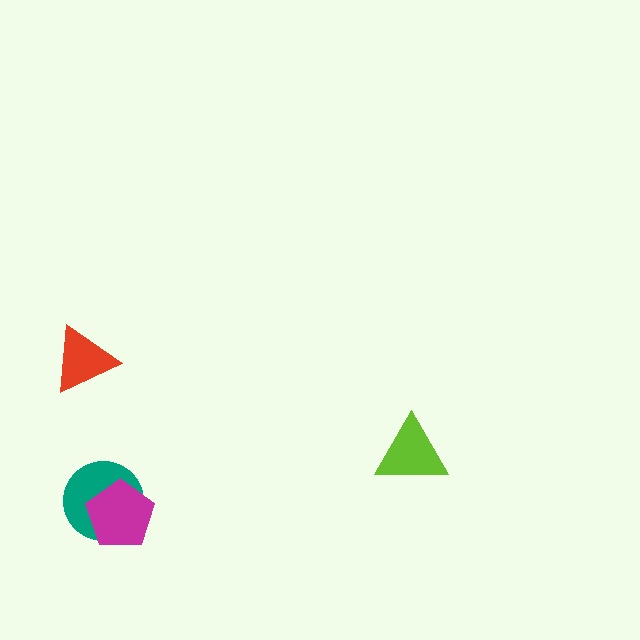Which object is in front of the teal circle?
The magenta pentagon is in front of the teal circle.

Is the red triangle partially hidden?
No, no other shape covers it.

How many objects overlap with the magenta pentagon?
1 object overlaps with the magenta pentagon.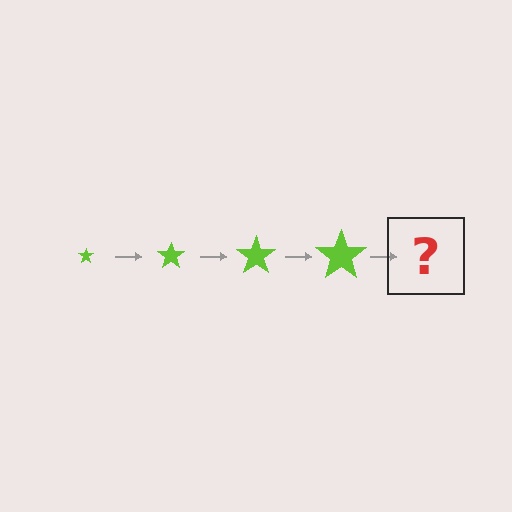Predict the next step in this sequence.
The next step is a lime star, larger than the previous one.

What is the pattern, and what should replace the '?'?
The pattern is that the star gets progressively larger each step. The '?' should be a lime star, larger than the previous one.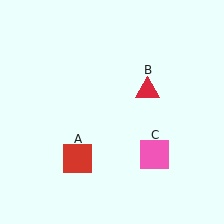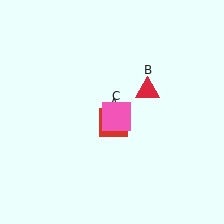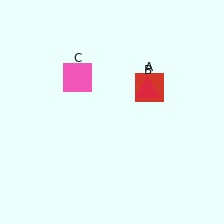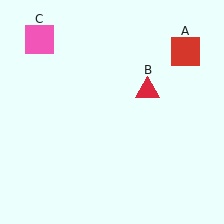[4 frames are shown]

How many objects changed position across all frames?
2 objects changed position: red square (object A), pink square (object C).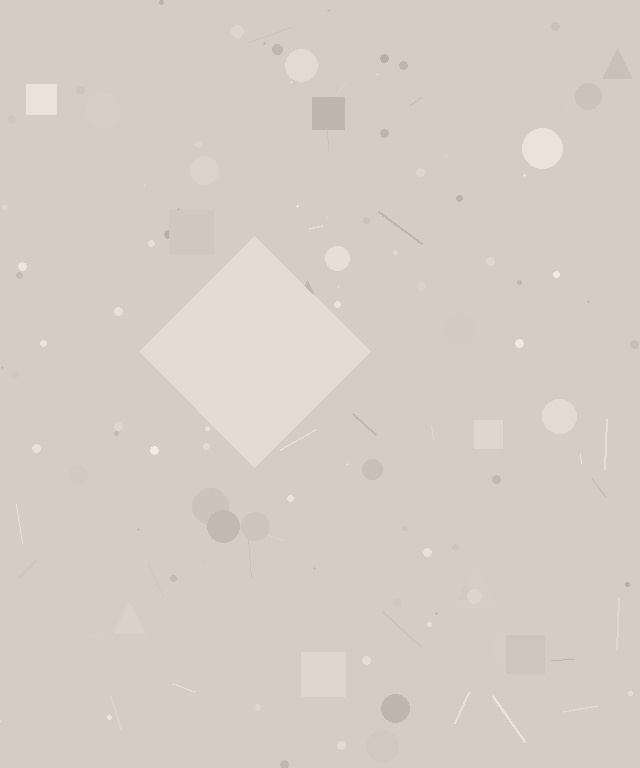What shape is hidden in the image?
A diamond is hidden in the image.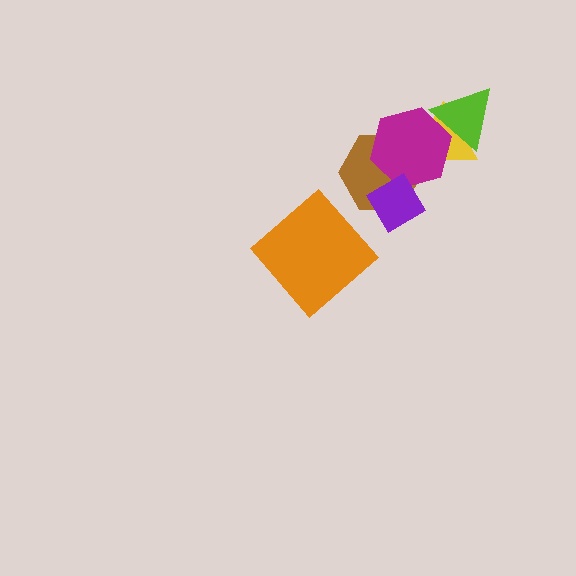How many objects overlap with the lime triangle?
2 objects overlap with the lime triangle.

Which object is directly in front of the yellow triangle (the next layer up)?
The brown hexagon is directly in front of the yellow triangle.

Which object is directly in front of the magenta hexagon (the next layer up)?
The lime triangle is directly in front of the magenta hexagon.